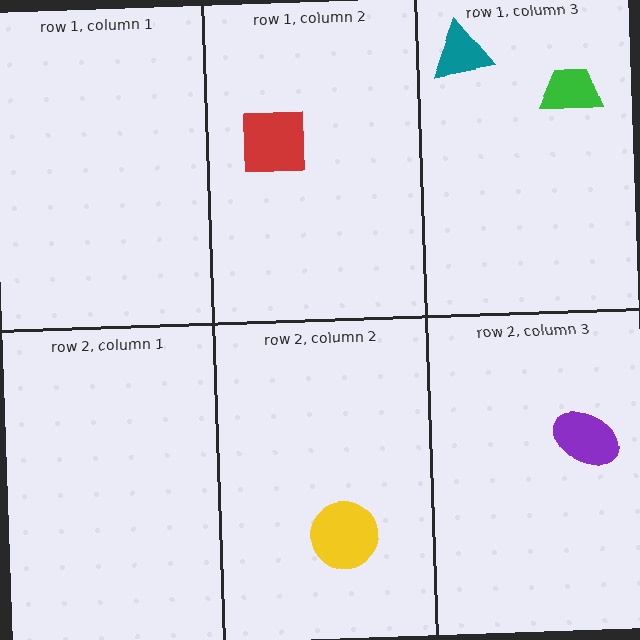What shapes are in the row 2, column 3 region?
The purple ellipse.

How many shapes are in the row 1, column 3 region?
2.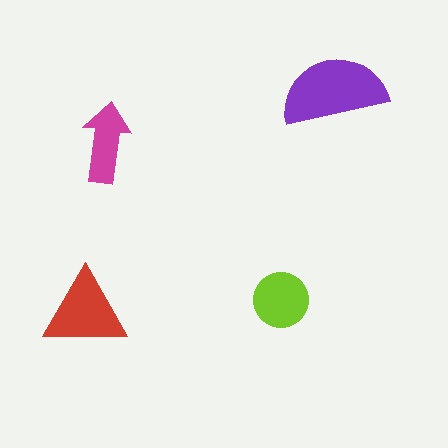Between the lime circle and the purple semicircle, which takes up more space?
The purple semicircle.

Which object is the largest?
The purple semicircle.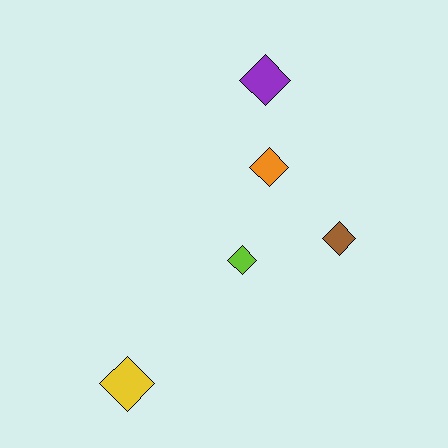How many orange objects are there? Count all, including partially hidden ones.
There is 1 orange object.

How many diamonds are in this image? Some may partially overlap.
There are 5 diamonds.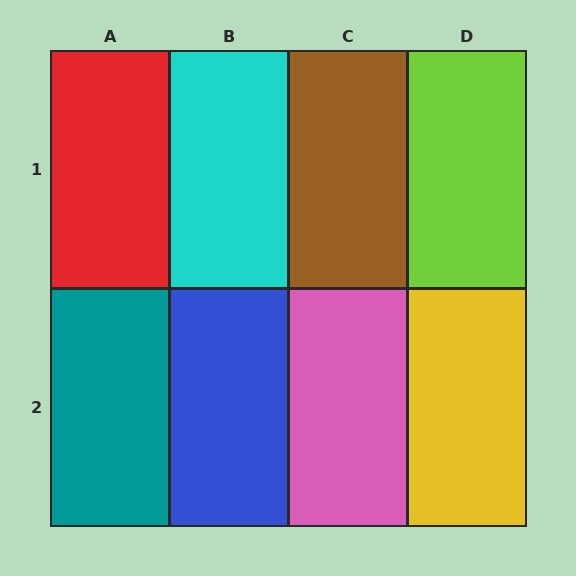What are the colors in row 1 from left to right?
Red, cyan, brown, lime.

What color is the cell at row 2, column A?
Teal.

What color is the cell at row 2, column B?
Blue.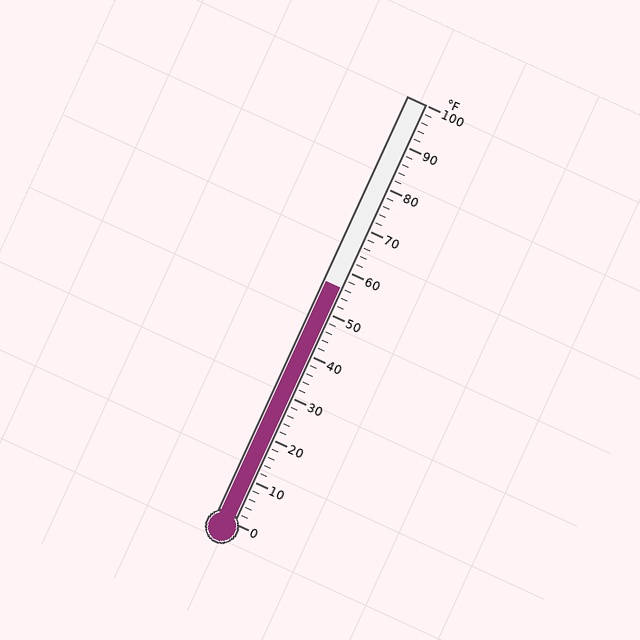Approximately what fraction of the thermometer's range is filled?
The thermometer is filled to approximately 55% of its range.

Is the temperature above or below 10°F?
The temperature is above 10°F.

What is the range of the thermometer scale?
The thermometer scale ranges from 0°F to 100°F.